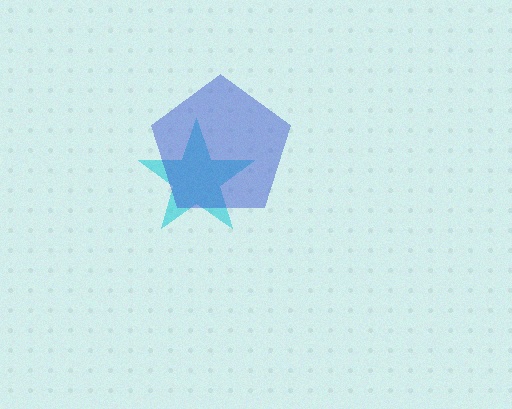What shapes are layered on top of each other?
The layered shapes are: a cyan star, a blue pentagon.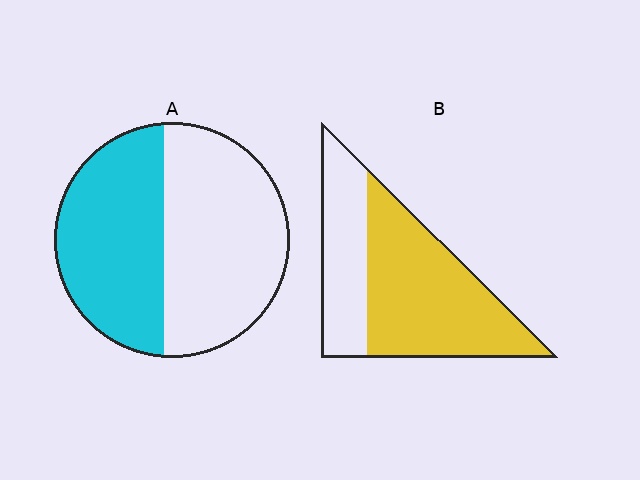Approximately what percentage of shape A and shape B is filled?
A is approximately 45% and B is approximately 65%.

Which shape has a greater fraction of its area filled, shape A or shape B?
Shape B.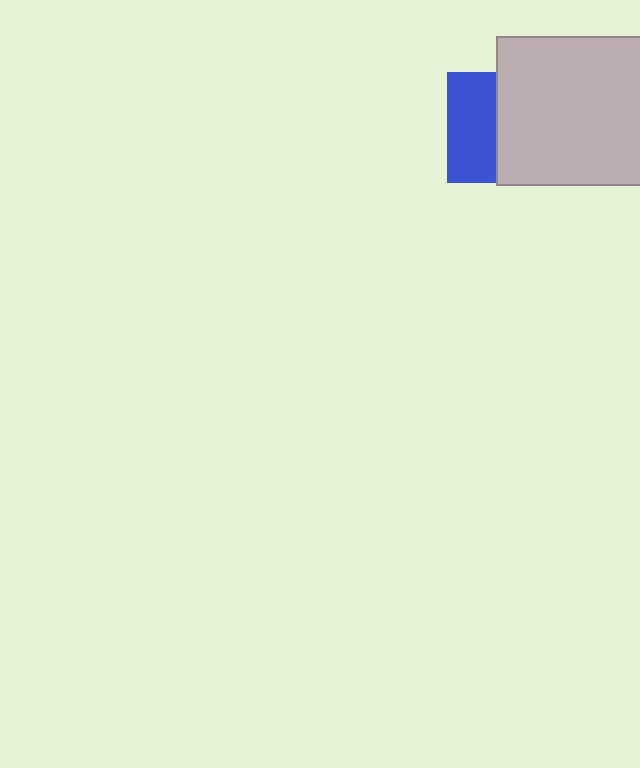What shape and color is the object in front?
The object in front is a light gray square.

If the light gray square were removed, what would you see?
You would see the complete blue square.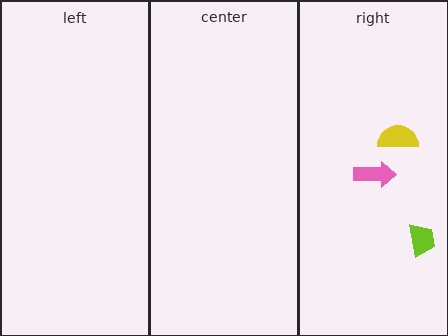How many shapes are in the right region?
3.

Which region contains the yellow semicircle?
The right region.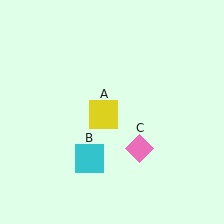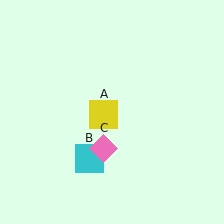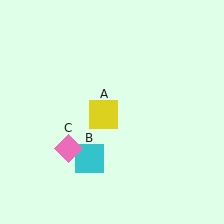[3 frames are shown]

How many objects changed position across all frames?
1 object changed position: pink diamond (object C).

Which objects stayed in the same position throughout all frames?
Yellow square (object A) and cyan square (object B) remained stationary.